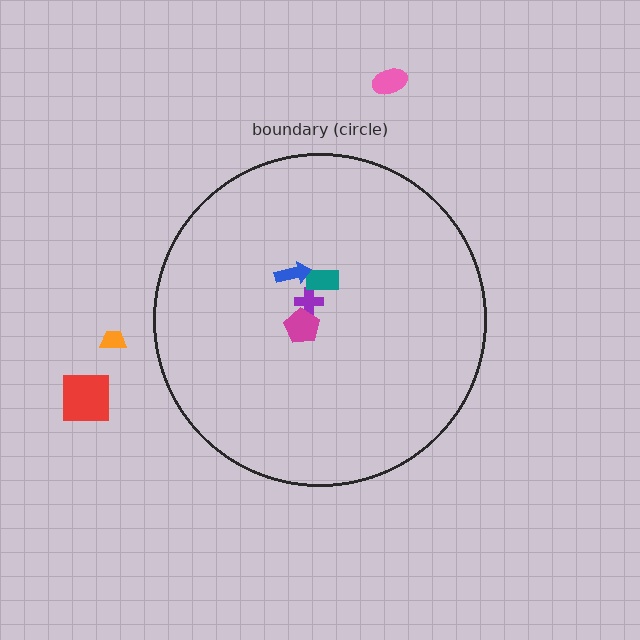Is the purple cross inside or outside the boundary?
Inside.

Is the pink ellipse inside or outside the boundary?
Outside.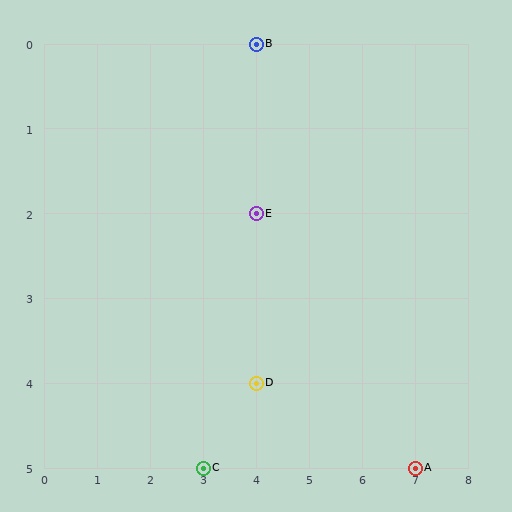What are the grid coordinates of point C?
Point C is at grid coordinates (3, 5).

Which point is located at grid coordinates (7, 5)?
Point A is at (7, 5).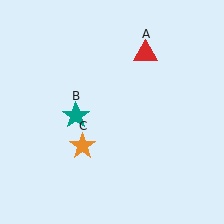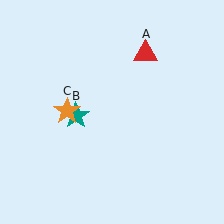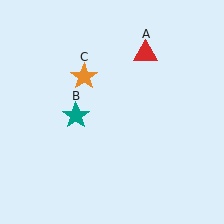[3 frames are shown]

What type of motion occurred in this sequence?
The orange star (object C) rotated clockwise around the center of the scene.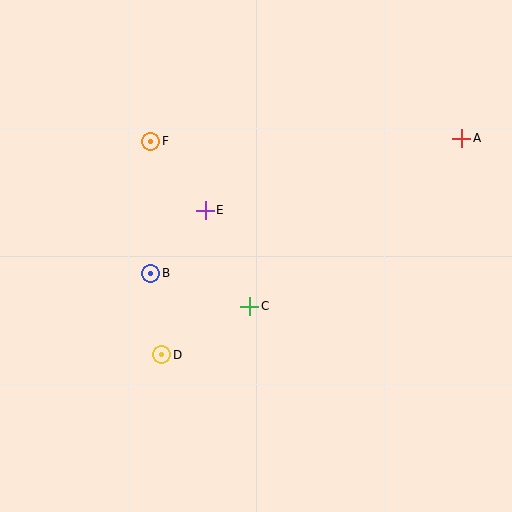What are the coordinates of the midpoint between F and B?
The midpoint between F and B is at (151, 207).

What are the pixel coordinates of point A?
Point A is at (462, 138).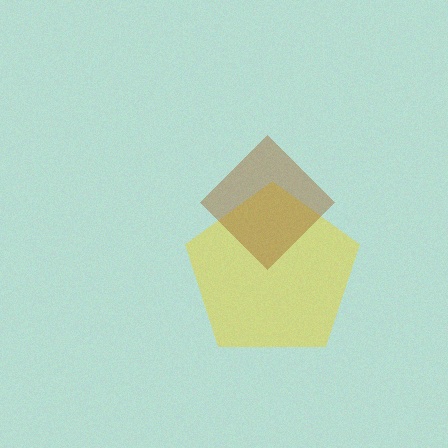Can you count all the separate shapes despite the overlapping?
Yes, there are 2 separate shapes.